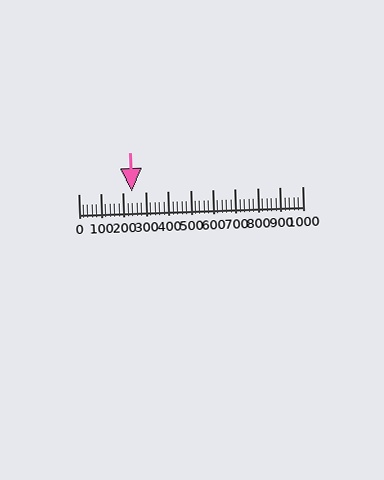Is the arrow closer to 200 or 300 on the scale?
The arrow is closer to 200.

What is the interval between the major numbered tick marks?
The major tick marks are spaced 100 units apart.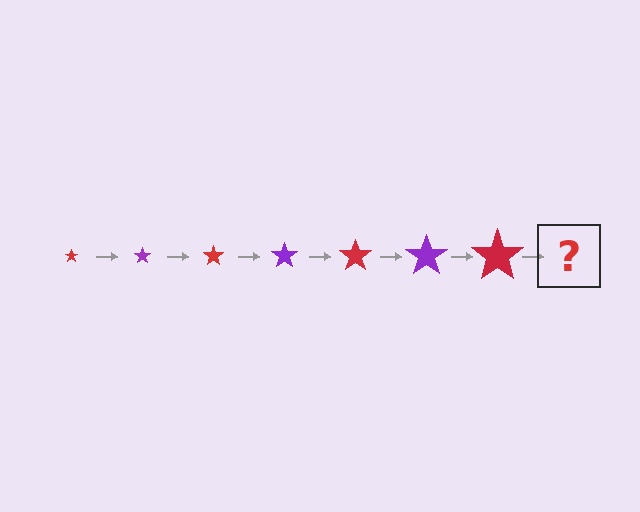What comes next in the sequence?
The next element should be a purple star, larger than the previous one.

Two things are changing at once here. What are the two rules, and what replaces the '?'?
The two rules are that the star grows larger each step and the color cycles through red and purple. The '?' should be a purple star, larger than the previous one.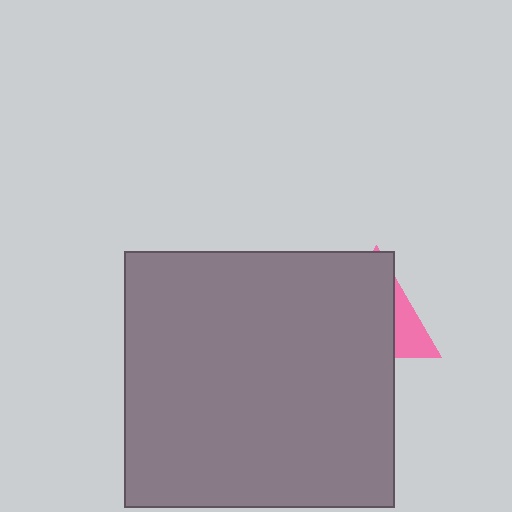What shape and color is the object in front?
The object in front is a gray rectangle.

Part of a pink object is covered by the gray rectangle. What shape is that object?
It is a triangle.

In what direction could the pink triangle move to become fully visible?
The pink triangle could move right. That would shift it out from behind the gray rectangle entirely.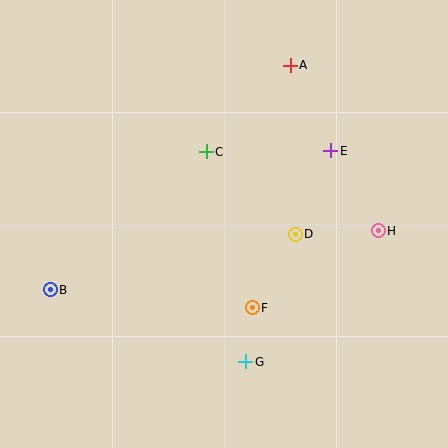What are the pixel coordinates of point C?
Point C is at (206, 152).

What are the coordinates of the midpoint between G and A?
The midpoint between G and A is at (268, 213).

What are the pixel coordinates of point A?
Point A is at (290, 65).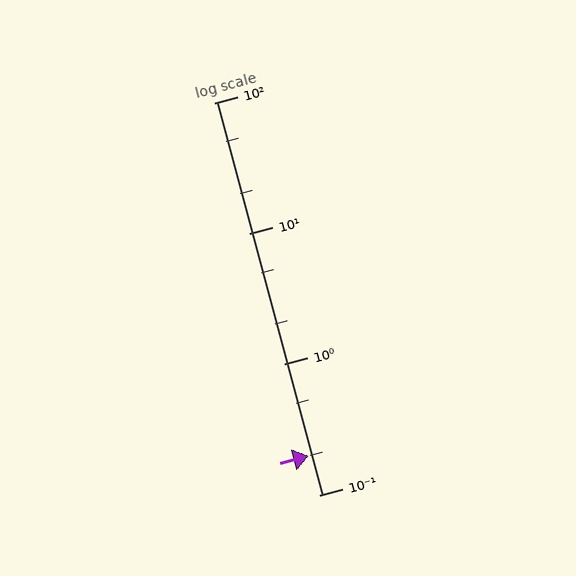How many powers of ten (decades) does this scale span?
The scale spans 3 decades, from 0.1 to 100.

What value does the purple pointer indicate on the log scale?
The pointer indicates approximately 0.2.